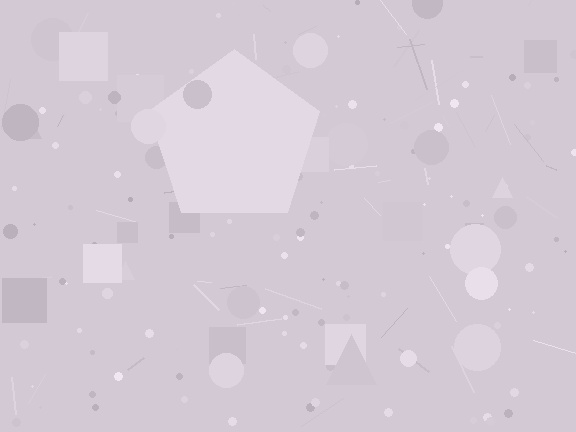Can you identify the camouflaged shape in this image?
The camouflaged shape is a pentagon.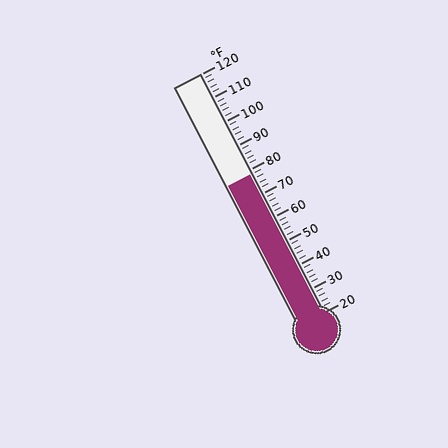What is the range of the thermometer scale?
The thermometer scale ranges from 20°F to 120°F.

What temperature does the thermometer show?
The thermometer shows approximately 78°F.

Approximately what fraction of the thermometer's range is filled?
The thermometer is filled to approximately 60% of its range.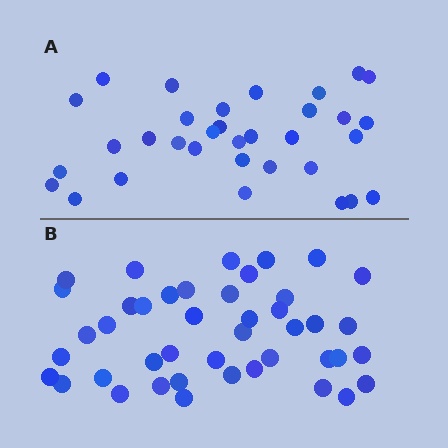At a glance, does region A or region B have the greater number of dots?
Region B (the bottom region) has more dots.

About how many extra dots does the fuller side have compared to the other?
Region B has roughly 10 or so more dots than region A.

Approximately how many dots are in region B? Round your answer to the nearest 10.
About 40 dots. (The exact count is 43, which rounds to 40.)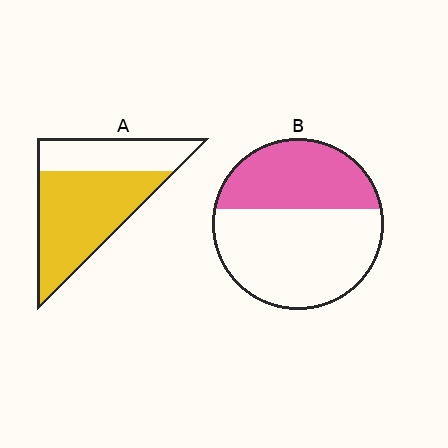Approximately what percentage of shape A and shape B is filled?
A is approximately 65% and B is approximately 40%.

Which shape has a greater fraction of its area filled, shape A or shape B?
Shape A.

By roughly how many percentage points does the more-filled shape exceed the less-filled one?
By roughly 25 percentage points (A over B).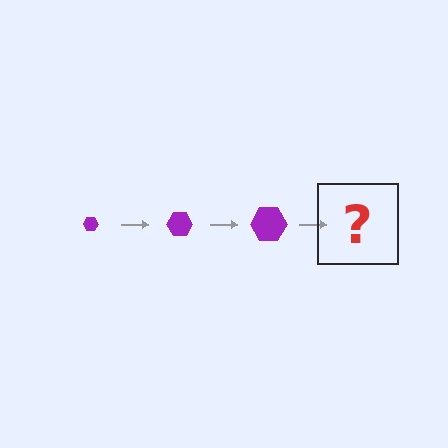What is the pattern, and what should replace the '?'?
The pattern is that the hexagon gets progressively larger each step. The '?' should be a purple hexagon, larger than the previous one.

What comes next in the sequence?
The next element should be a purple hexagon, larger than the previous one.